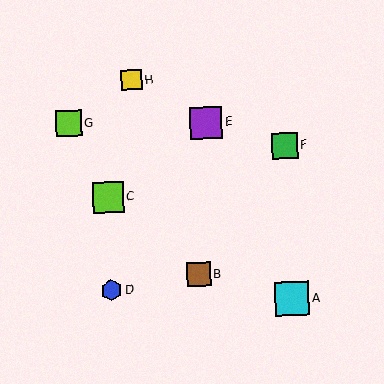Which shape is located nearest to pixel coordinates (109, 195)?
The lime square (labeled C) at (108, 198) is nearest to that location.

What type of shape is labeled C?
Shape C is a lime square.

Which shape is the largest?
The cyan square (labeled A) is the largest.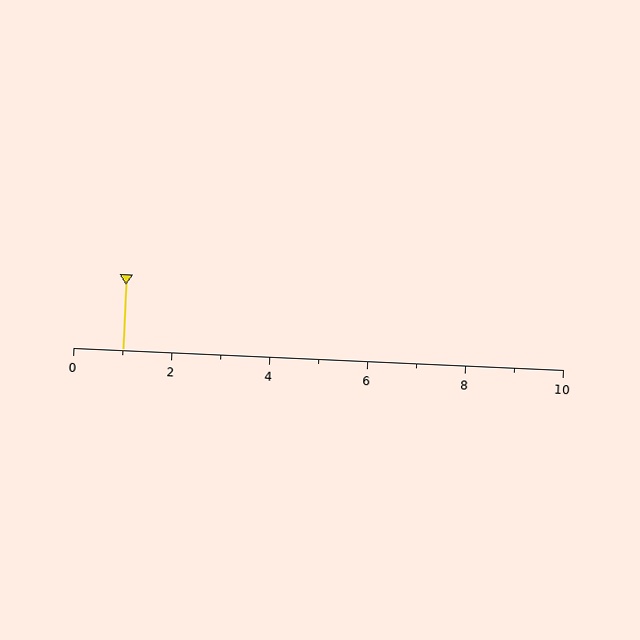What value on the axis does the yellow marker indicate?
The marker indicates approximately 1.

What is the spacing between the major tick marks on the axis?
The major ticks are spaced 2 apart.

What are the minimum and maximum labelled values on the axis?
The axis runs from 0 to 10.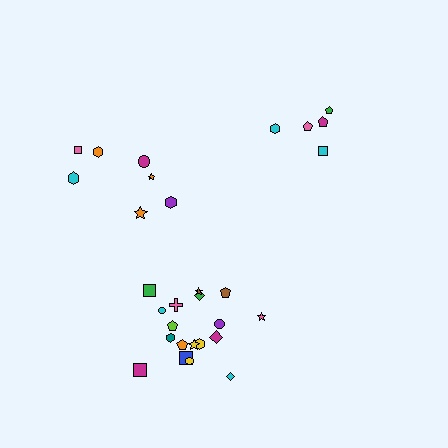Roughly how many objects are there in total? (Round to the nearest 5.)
Roughly 30 objects in total.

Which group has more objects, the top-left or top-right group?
The top-left group.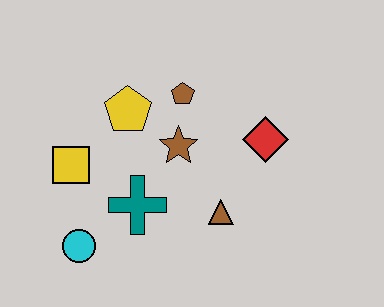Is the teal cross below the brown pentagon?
Yes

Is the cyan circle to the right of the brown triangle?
No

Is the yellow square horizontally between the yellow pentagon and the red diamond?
No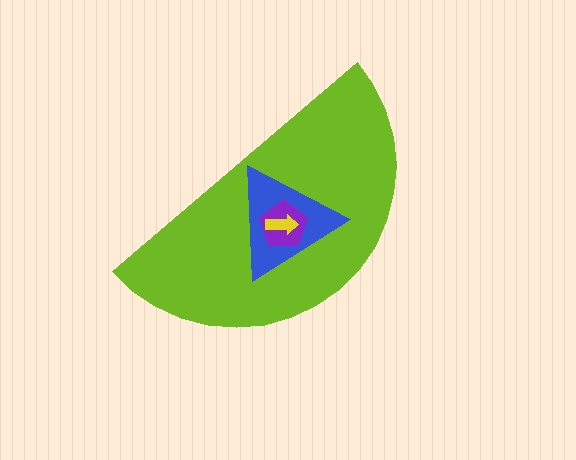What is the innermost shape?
The yellow arrow.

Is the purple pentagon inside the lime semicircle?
Yes.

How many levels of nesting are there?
4.